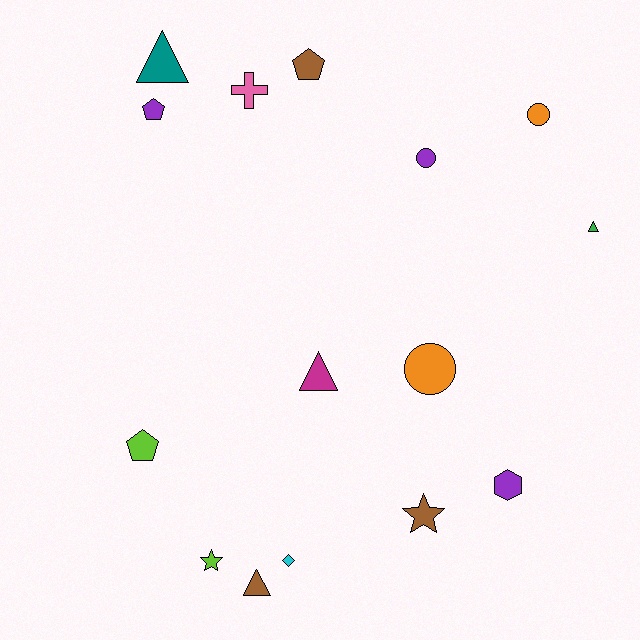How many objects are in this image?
There are 15 objects.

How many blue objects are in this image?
There are no blue objects.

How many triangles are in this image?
There are 4 triangles.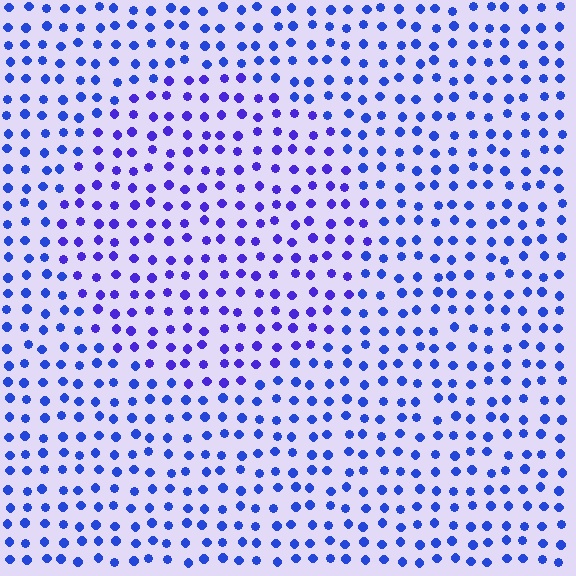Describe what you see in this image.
The image is filled with small blue elements in a uniform arrangement. A circle-shaped region is visible where the elements are tinted to a slightly different hue, forming a subtle color boundary.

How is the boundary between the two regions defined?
The boundary is defined purely by a slight shift in hue (about 24 degrees). Spacing, size, and orientation are identical on both sides.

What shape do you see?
I see a circle.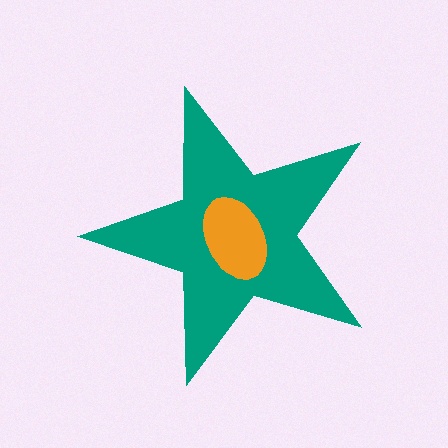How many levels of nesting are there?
2.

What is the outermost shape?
The teal star.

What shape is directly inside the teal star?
The orange ellipse.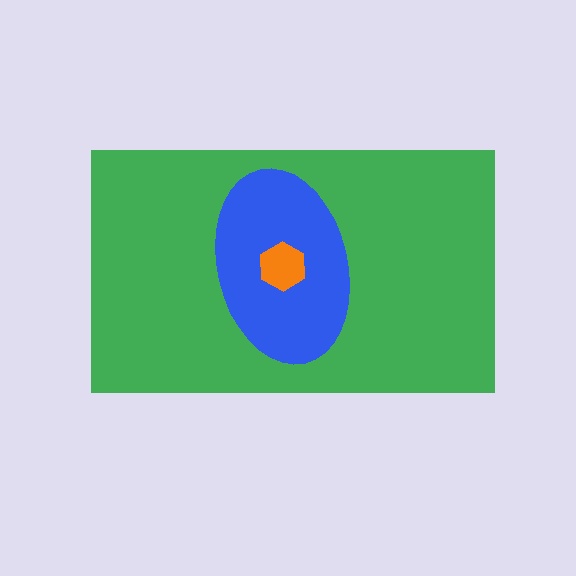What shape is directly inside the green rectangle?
The blue ellipse.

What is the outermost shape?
The green rectangle.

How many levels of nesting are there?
3.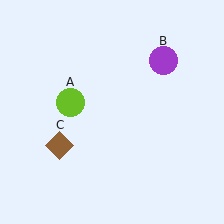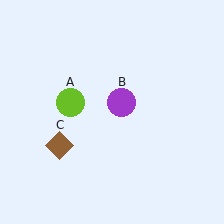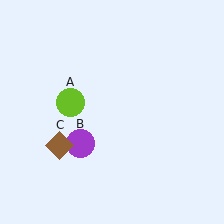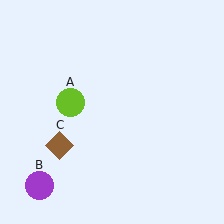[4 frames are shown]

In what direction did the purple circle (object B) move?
The purple circle (object B) moved down and to the left.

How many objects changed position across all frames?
1 object changed position: purple circle (object B).